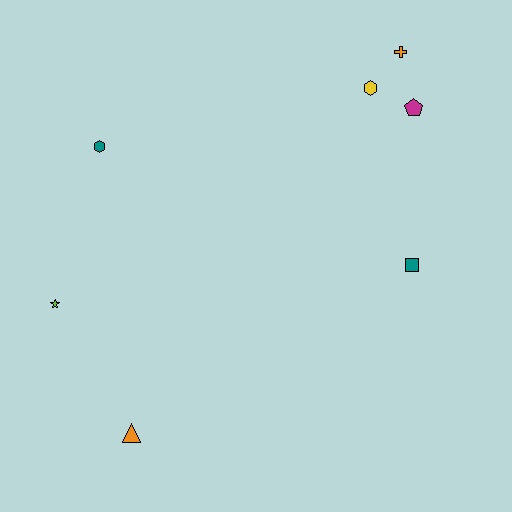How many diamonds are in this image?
There are no diamonds.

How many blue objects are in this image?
There are no blue objects.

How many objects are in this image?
There are 7 objects.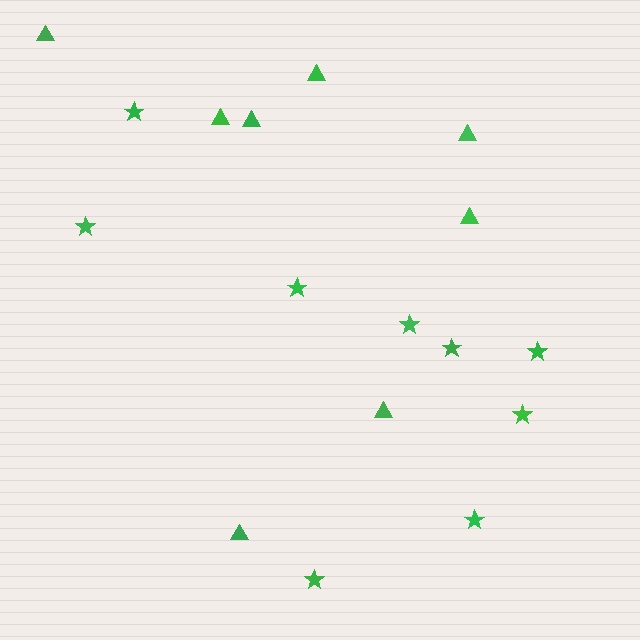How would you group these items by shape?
There are 2 groups: one group of stars (9) and one group of triangles (8).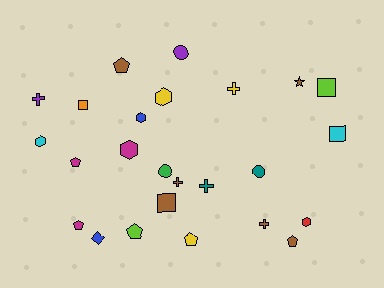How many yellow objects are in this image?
There are 3 yellow objects.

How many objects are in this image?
There are 25 objects.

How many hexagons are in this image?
There are 5 hexagons.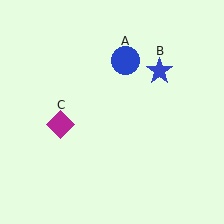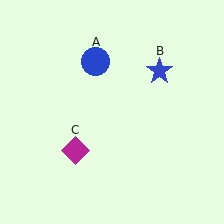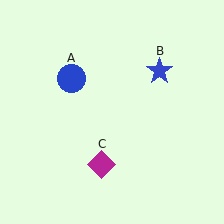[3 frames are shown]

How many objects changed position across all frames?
2 objects changed position: blue circle (object A), magenta diamond (object C).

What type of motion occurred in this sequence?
The blue circle (object A), magenta diamond (object C) rotated counterclockwise around the center of the scene.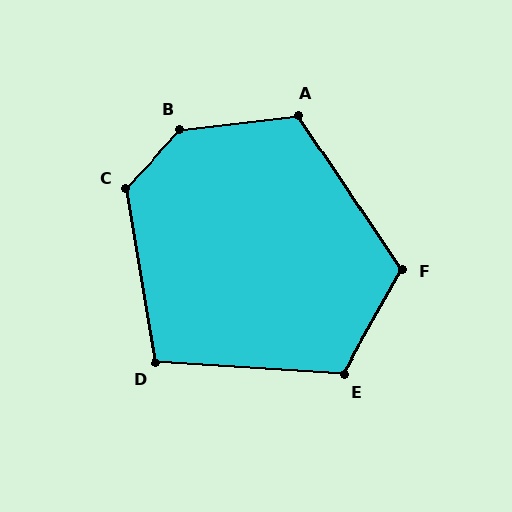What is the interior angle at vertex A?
Approximately 117 degrees (obtuse).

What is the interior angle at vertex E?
Approximately 116 degrees (obtuse).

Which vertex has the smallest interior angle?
D, at approximately 103 degrees.